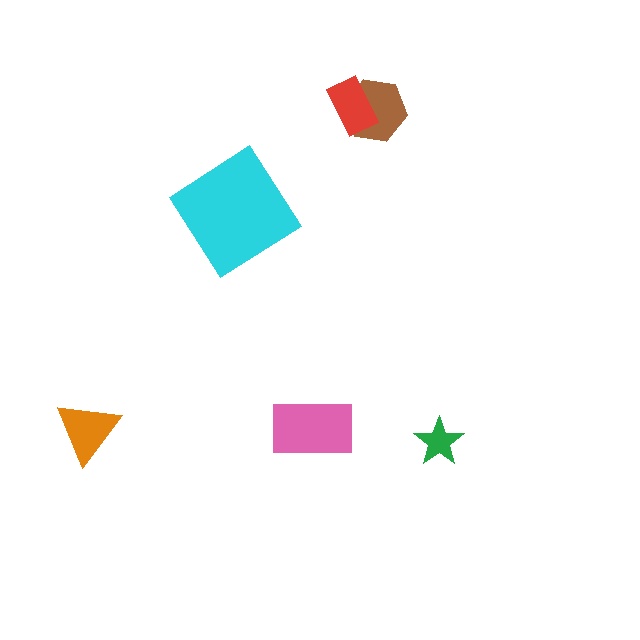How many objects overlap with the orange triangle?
0 objects overlap with the orange triangle.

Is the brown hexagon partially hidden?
Yes, it is partially covered by another shape.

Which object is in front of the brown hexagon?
The red rectangle is in front of the brown hexagon.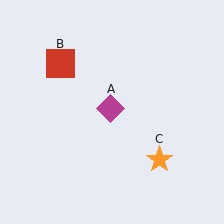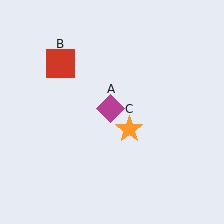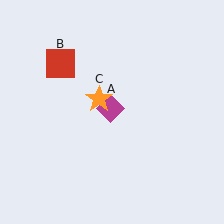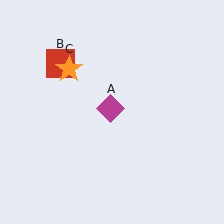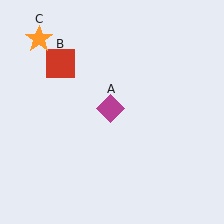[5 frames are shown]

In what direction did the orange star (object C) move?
The orange star (object C) moved up and to the left.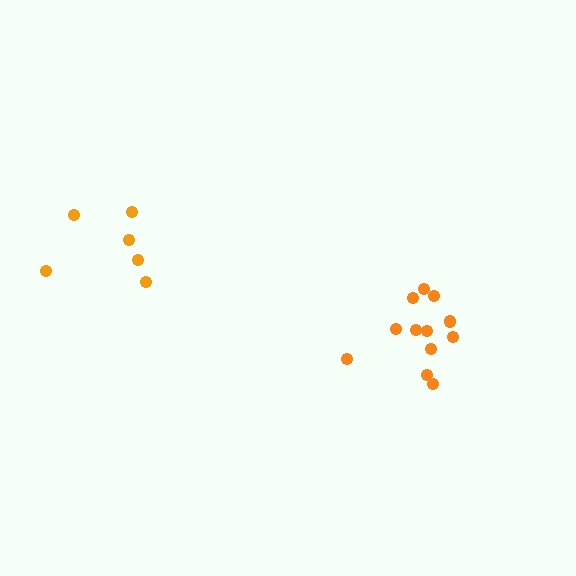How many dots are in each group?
Group 1: 6 dots, Group 2: 12 dots (18 total).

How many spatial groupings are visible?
There are 2 spatial groupings.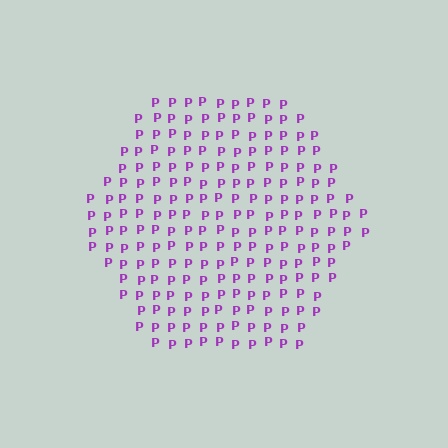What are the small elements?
The small elements are letter P's.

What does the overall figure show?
The overall figure shows a hexagon.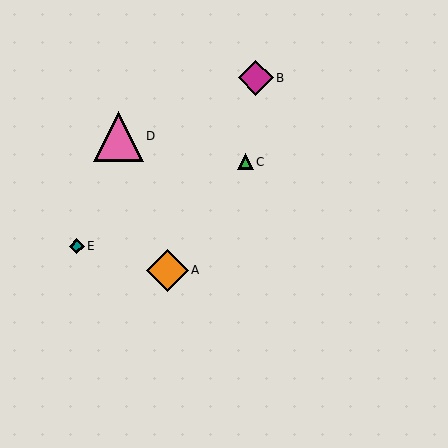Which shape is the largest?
The pink triangle (labeled D) is the largest.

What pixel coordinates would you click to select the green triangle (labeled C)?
Click at (245, 162) to select the green triangle C.